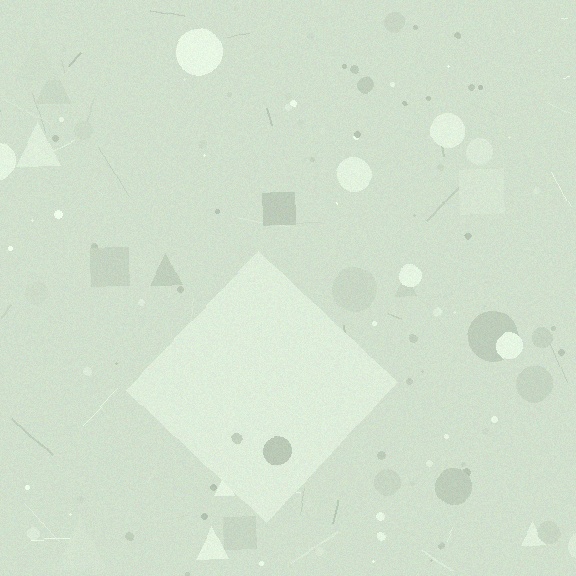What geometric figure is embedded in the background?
A diamond is embedded in the background.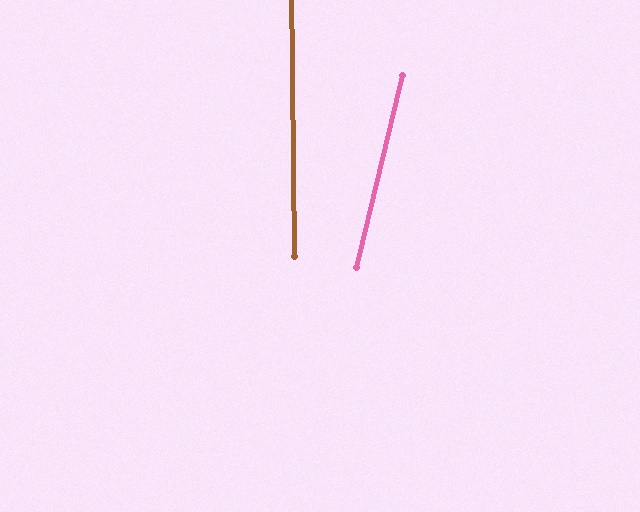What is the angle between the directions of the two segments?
Approximately 14 degrees.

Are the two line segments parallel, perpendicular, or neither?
Neither parallel nor perpendicular — they differ by about 14°.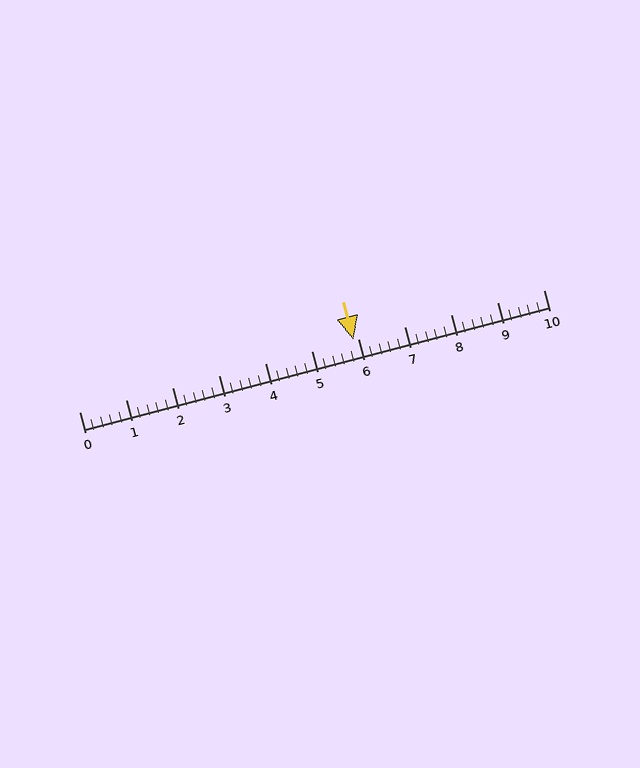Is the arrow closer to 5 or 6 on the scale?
The arrow is closer to 6.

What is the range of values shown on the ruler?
The ruler shows values from 0 to 10.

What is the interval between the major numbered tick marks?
The major tick marks are spaced 1 units apart.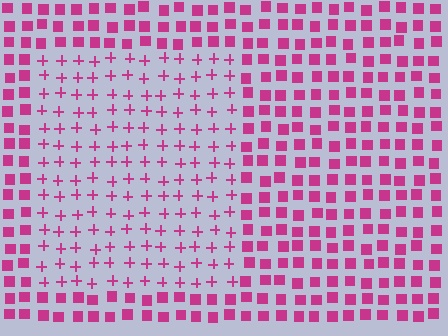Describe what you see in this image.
The image is filled with small magenta elements arranged in a uniform grid. A rectangle-shaped region contains plus signs, while the surrounding area contains squares. The boundary is defined purely by the change in element shape.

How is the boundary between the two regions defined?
The boundary is defined by a change in element shape: plus signs inside vs. squares outside. All elements share the same color and spacing.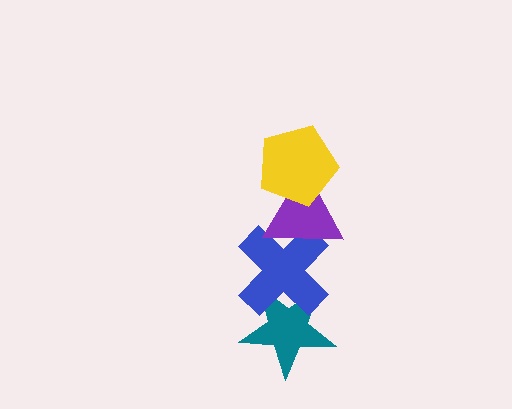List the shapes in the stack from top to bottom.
From top to bottom: the yellow pentagon, the purple triangle, the blue cross, the teal star.